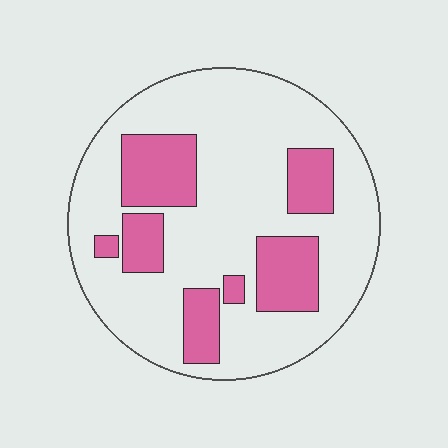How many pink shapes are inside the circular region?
7.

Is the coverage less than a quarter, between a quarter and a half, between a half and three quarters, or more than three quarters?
Between a quarter and a half.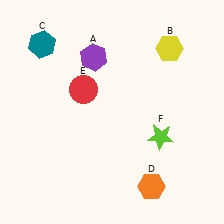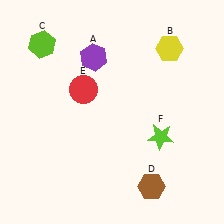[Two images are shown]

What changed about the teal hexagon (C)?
In Image 1, C is teal. In Image 2, it changed to lime.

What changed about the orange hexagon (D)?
In Image 1, D is orange. In Image 2, it changed to brown.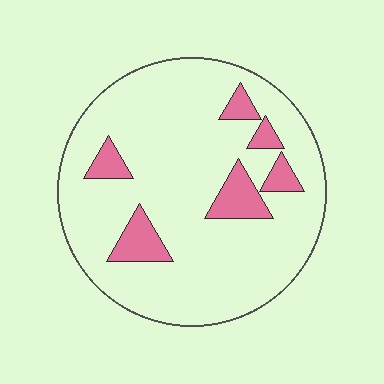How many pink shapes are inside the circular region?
6.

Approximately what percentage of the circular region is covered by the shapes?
Approximately 15%.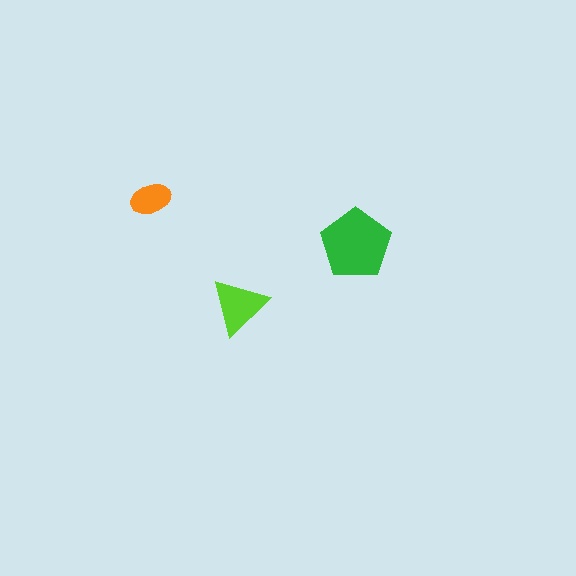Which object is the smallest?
The orange ellipse.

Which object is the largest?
The green pentagon.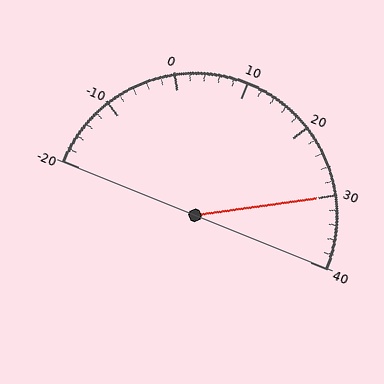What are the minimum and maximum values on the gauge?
The gauge ranges from -20 to 40.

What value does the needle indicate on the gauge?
The needle indicates approximately 30.